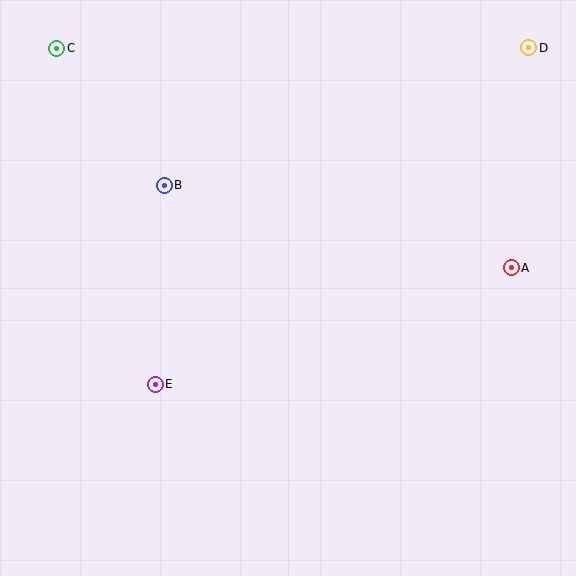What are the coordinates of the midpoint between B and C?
The midpoint between B and C is at (111, 117).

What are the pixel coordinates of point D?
Point D is at (529, 48).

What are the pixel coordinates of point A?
Point A is at (511, 268).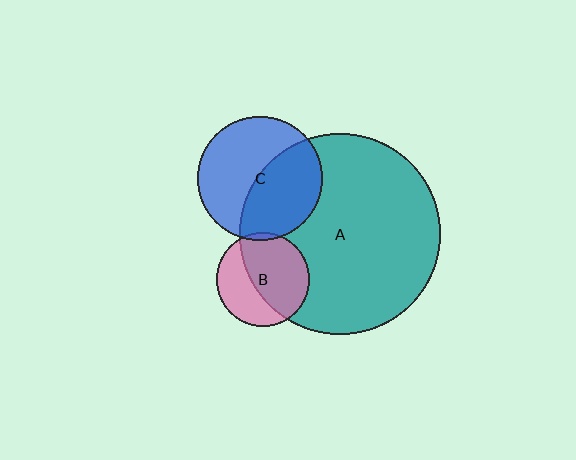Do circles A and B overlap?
Yes.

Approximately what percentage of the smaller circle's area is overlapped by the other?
Approximately 60%.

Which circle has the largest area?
Circle A (teal).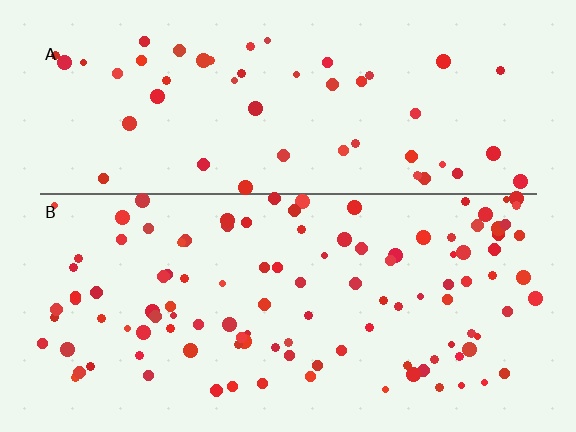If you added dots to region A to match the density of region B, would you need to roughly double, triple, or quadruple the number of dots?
Approximately double.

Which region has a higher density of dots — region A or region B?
B (the bottom).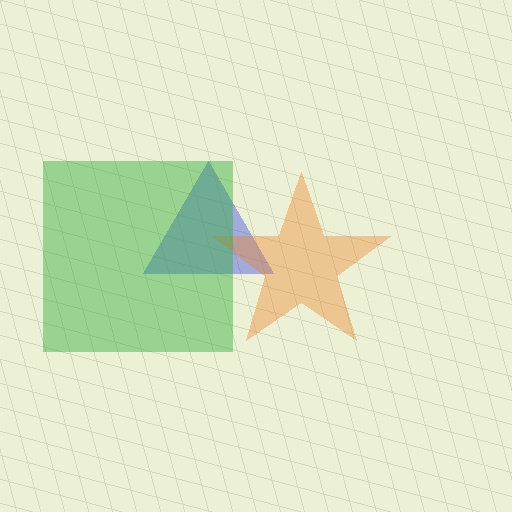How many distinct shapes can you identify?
There are 3 distinct shapes: a blue triangle, an orange star, a green square.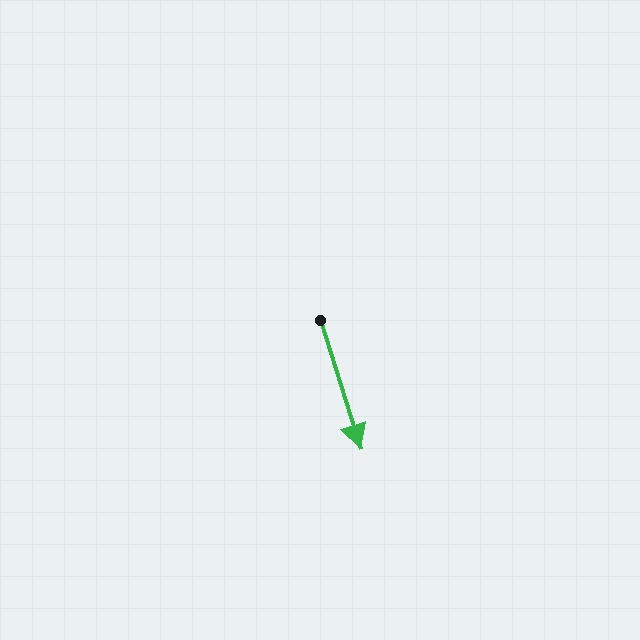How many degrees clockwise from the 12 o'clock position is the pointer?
Approximately 163 degrees.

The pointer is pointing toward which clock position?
Roughly 5 o'clock.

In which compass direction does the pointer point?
South.